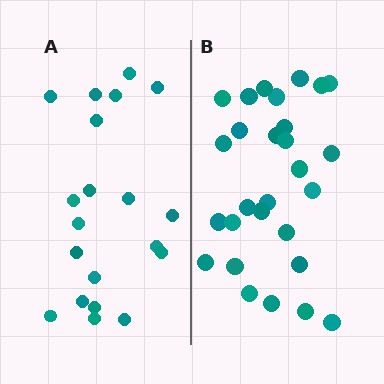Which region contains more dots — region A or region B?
Region B (the right region) has more dots.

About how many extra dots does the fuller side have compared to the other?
Region B has roughly 8 or so more dots than region A.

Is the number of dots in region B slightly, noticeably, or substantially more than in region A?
Region B has noticeably more, but not dramatically so. The ratio is roughly 1.4 to 1.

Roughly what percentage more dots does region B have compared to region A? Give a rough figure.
About 40% more.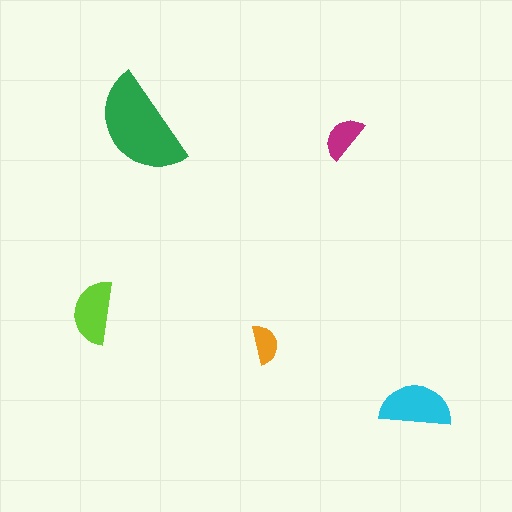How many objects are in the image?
There are 5 objects in the image.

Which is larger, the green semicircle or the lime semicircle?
The green one.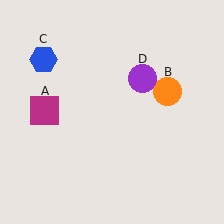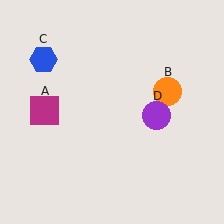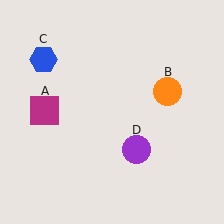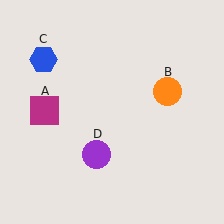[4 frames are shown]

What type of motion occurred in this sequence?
The purple circle (object D) rotated clockwise around the center of the scene.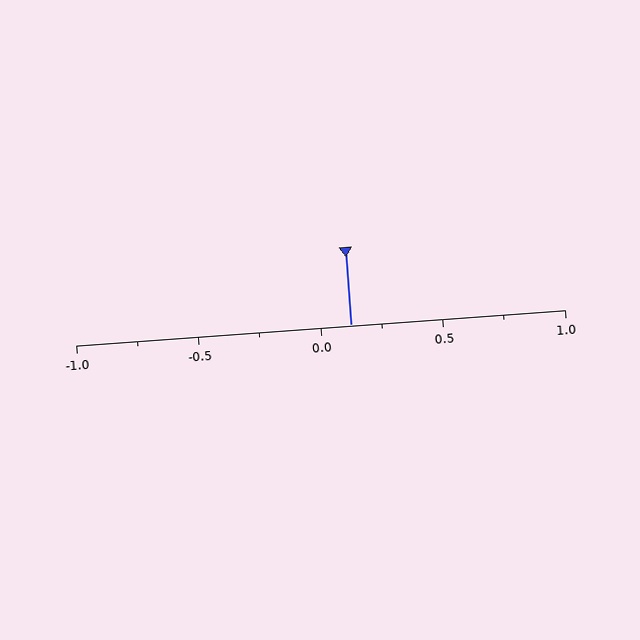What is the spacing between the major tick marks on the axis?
The major ticks are spaced 0.5 apart.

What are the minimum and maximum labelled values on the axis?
The axis runs from -1.0 to 1.0.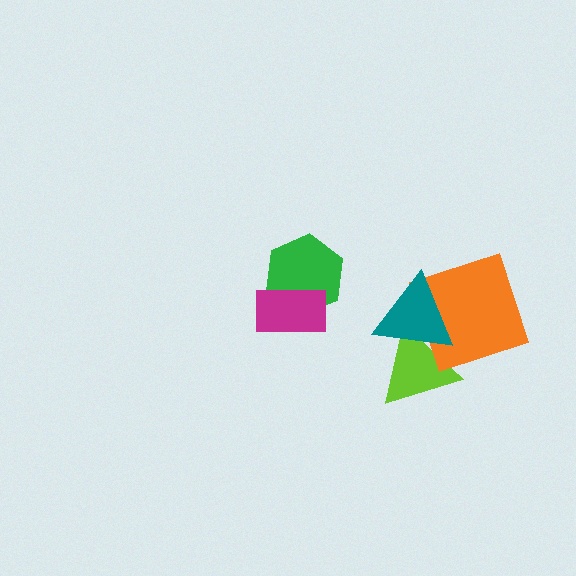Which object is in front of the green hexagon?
The magenta rectangle is in front of the green hexagon.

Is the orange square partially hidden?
Yes, it is partially covered by another shape.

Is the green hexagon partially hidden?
Yes, it is partially covered by another shape.